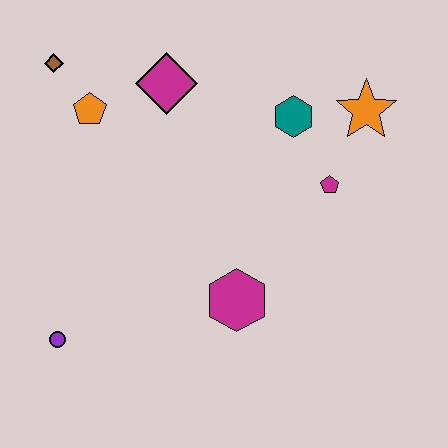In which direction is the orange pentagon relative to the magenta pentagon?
The orange pentagon is to the left of the magenta pentagon.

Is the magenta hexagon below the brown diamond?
Yes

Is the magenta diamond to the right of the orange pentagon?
Yes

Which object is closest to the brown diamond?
The orange pentagon is closest to the brown diamond.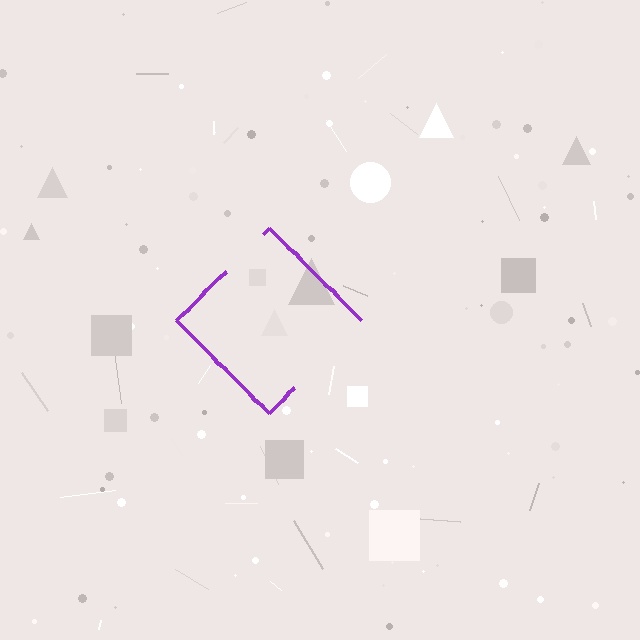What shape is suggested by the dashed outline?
The dashed outline suggests a diamond.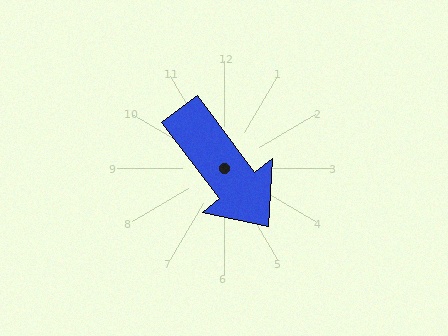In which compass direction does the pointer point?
Southeast.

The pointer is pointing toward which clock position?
Roughly 5 o'clock.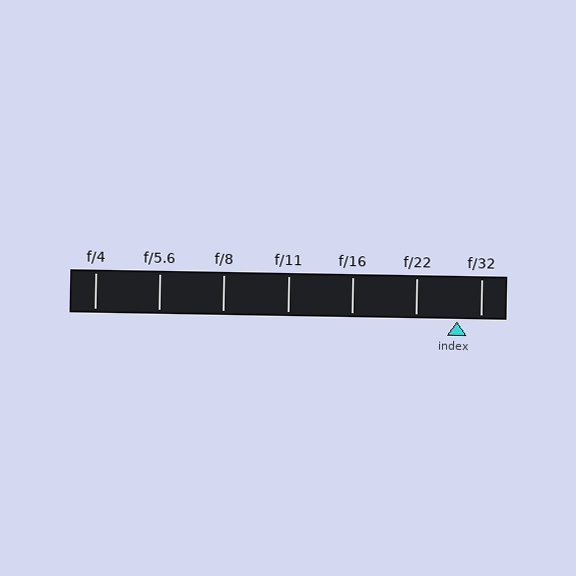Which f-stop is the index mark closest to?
The index mark is closest to f/32.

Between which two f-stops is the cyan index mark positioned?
The index mark is between f/22 and f/32.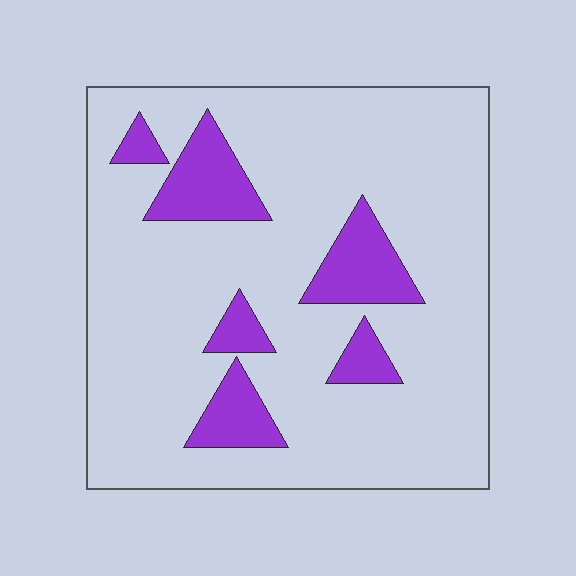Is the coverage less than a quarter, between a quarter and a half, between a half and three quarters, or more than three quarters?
Less than a quarter.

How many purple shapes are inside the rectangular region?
6.